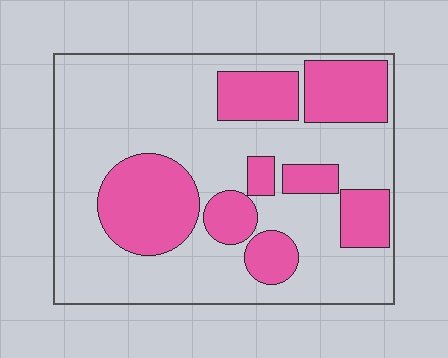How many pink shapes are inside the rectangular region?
8.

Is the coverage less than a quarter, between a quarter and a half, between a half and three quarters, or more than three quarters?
Between a quarter and a half.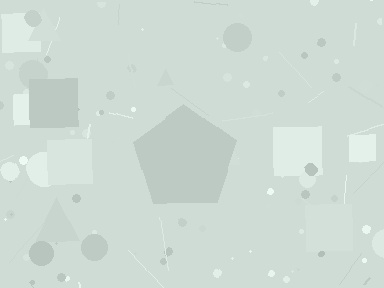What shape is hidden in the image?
A pentagon is hidden in the image.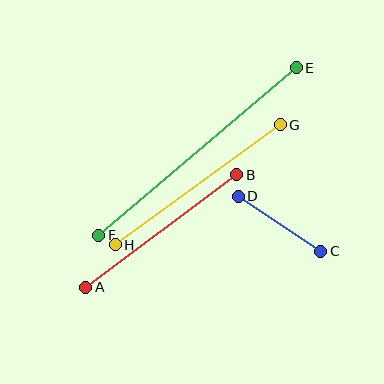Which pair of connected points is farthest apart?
Points E and F are farthest apart.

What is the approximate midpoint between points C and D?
The midpoint is at approximately (280, 224) pixels.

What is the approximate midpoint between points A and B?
The midpoint is at approximately (161, 231) pixels.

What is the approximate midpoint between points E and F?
The midpoint is at approximately (198, 152) pixels.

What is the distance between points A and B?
The distance is approximately 188 pixels.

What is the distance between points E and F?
The distance is approximately 259 pixels.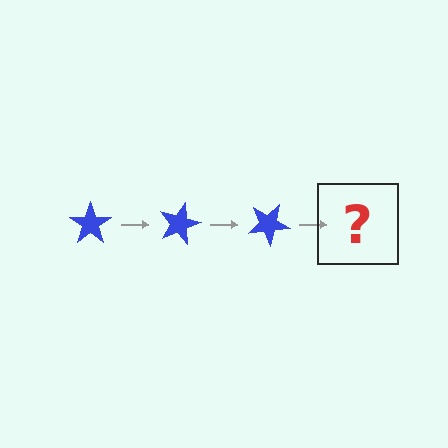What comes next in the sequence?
The next element should be a blue star rotated 45 degrees.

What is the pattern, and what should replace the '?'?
The pattern is that the star rotates 15 degrees each step. The '?' should be a blue star rotated 45 degrees.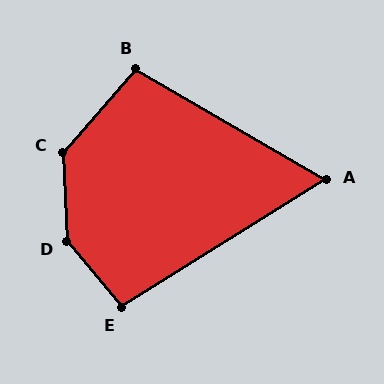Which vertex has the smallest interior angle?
A, at approximately 62 degrees.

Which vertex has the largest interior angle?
D, at approximately 142 degrees.